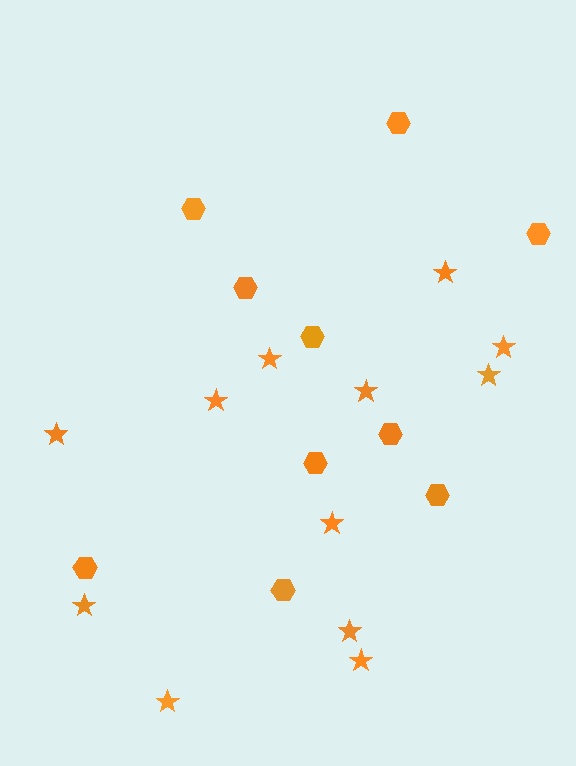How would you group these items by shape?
There are 2 groups: one group of hexagons (10) and one group of stars (12).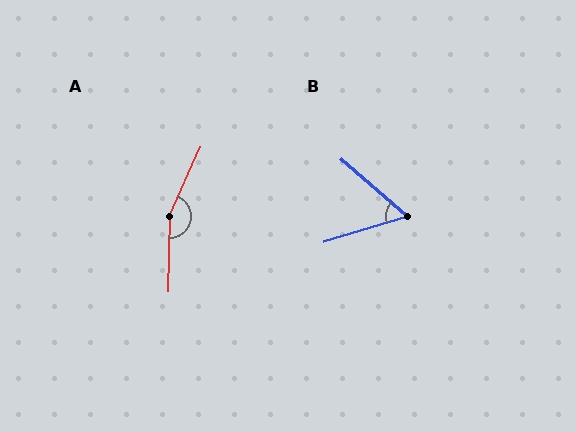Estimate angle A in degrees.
Approximately 157 degrees.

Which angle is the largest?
A, at approximately 157 degrees.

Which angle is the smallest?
B, at approximately 58 degrees.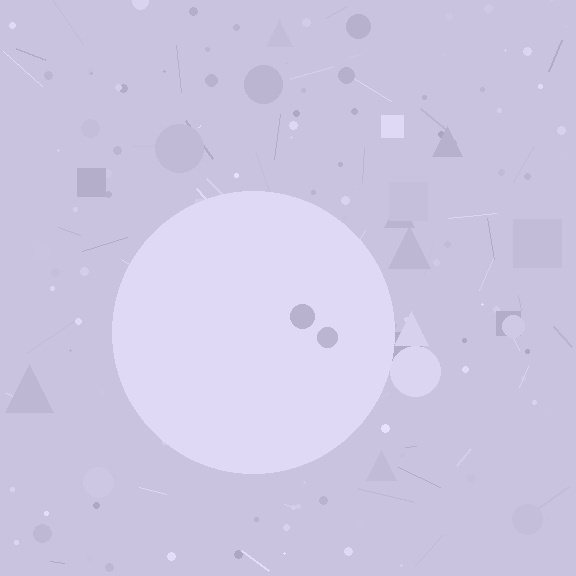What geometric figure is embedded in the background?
A circle is embedded in the background.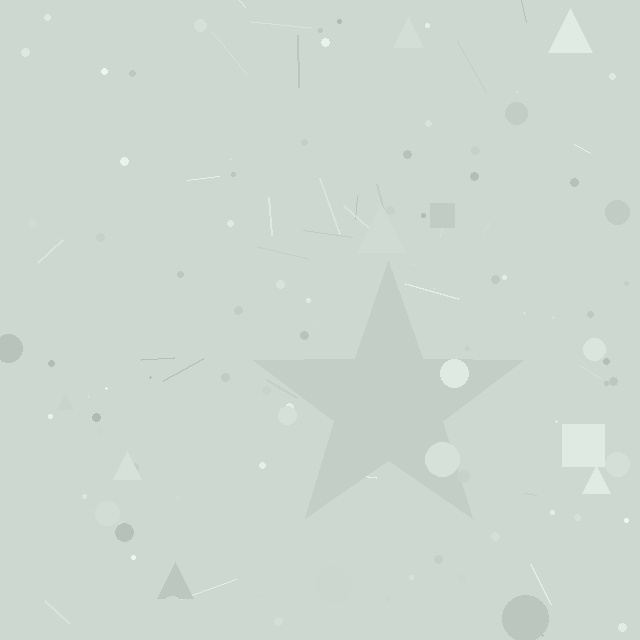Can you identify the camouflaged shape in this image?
The camouflaged shape is a star.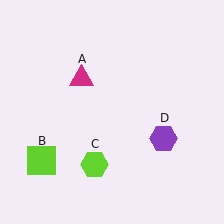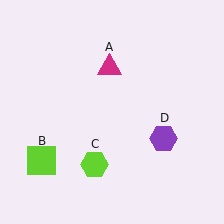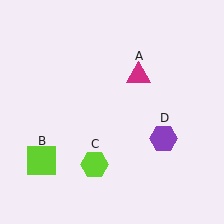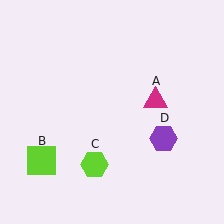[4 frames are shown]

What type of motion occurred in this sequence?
The magenta triangle (object A) rotated clockwise around the center of the scene.